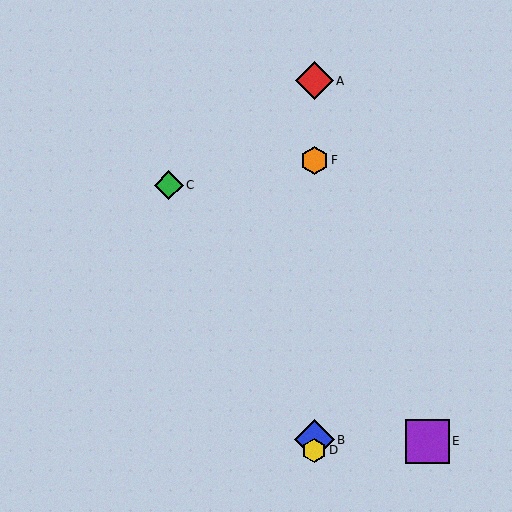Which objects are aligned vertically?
Objects A, B, D, F are aligned vertically.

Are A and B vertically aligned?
Yes, both are at x≈314.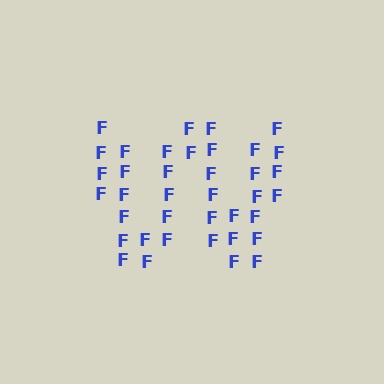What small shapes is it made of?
It is made of small letter F's.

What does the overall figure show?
The overall figure shows the letter W.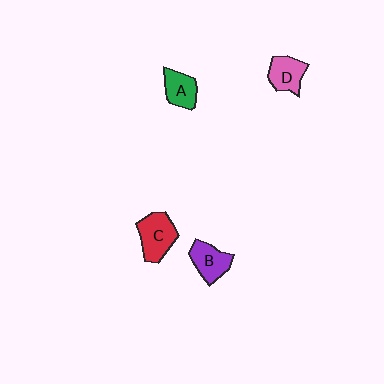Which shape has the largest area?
Shape C (red).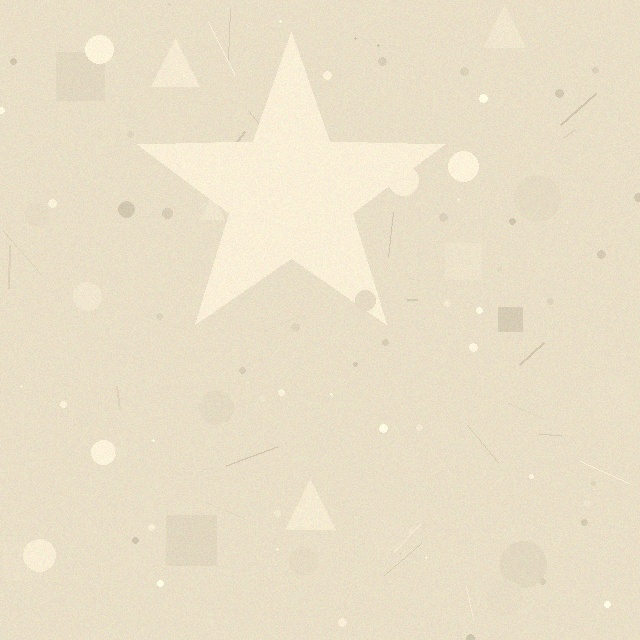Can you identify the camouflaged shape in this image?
The camouflaged shape is a star.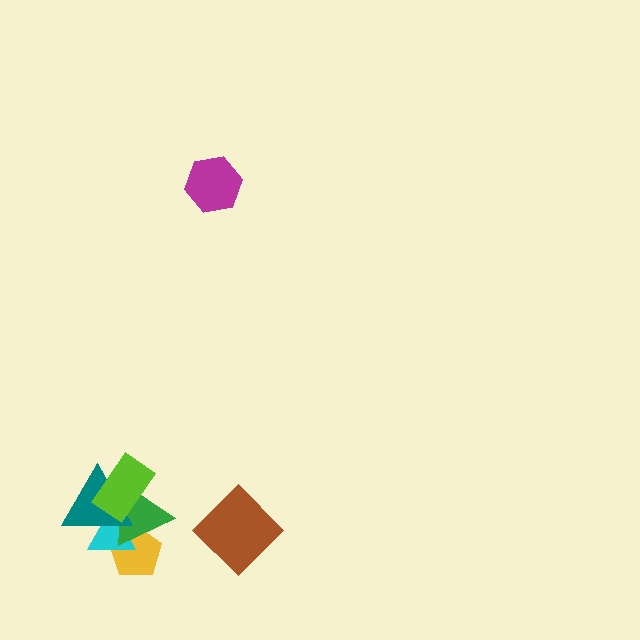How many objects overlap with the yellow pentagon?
3 objects overlap with the yellow pentagon.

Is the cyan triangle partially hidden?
Yes, it is partially covered by another shape.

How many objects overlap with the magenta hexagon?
0 objects overlap with the magenta hexagon.